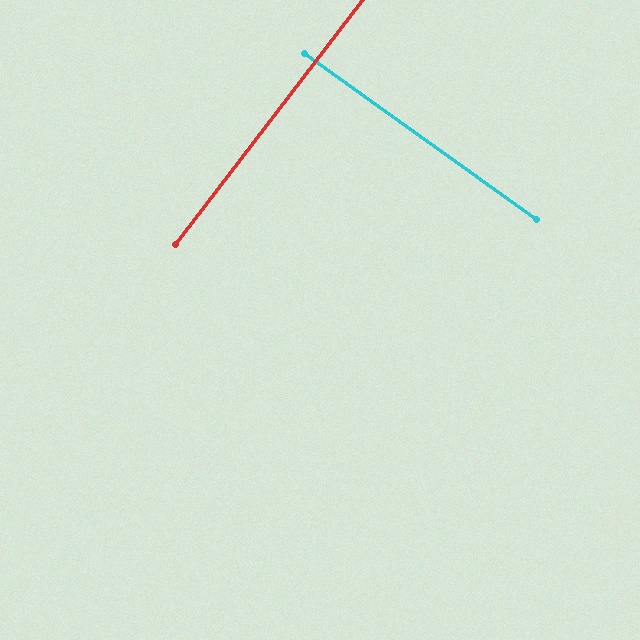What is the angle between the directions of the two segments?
Approximately 88 degrees.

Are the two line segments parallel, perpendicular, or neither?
Perpendicular — they meet at approximately 88°.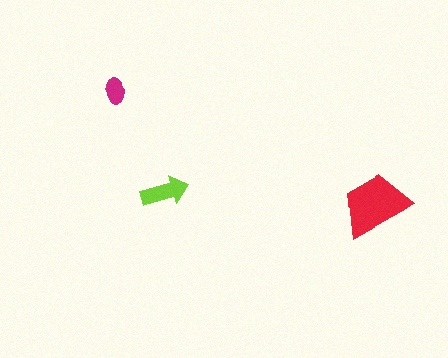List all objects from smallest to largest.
The magenta ellipse, the lime arrow, the red trapezoid.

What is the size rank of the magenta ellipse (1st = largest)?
3rd.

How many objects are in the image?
There are 3 objects in the image.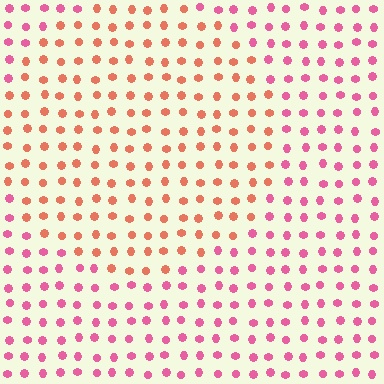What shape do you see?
I see a circle.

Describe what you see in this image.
The image is filled with small pink elements in a uniform arrangement. A circle-shaped region is visible where the elements are tinted to a slightly different hue, forming a subtle color boundary.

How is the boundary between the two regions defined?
The boundary is defined purely by a slight shift in hue (about 38 degrees). Spacing, size, and orientation are identical on both sides.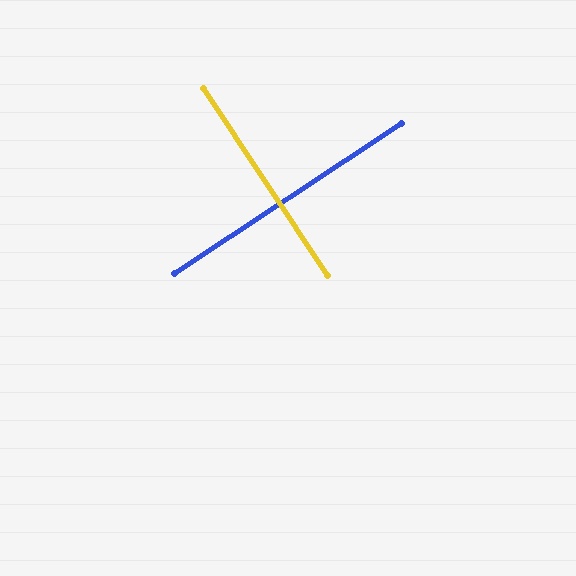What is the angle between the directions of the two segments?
Approximately 90 degrees.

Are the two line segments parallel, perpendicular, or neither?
Perpendicular — they meet at approximately 90°.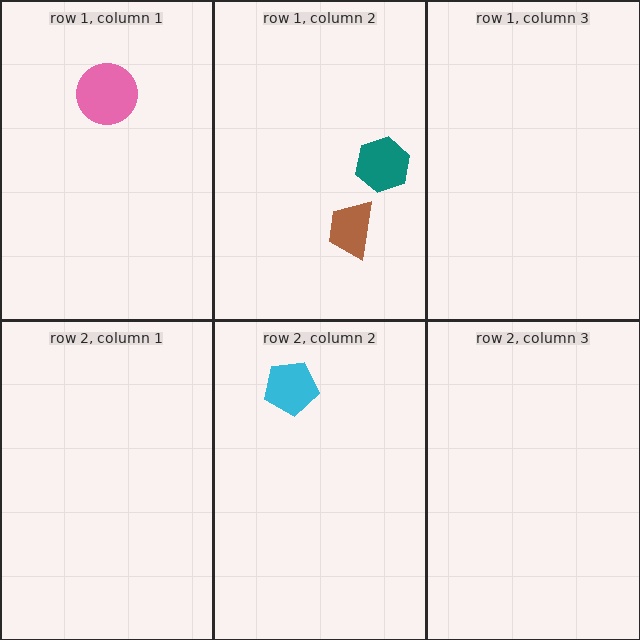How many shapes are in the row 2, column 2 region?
1.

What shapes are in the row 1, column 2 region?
The teal hexagon, the brown trapezoid.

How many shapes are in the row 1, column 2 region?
2.